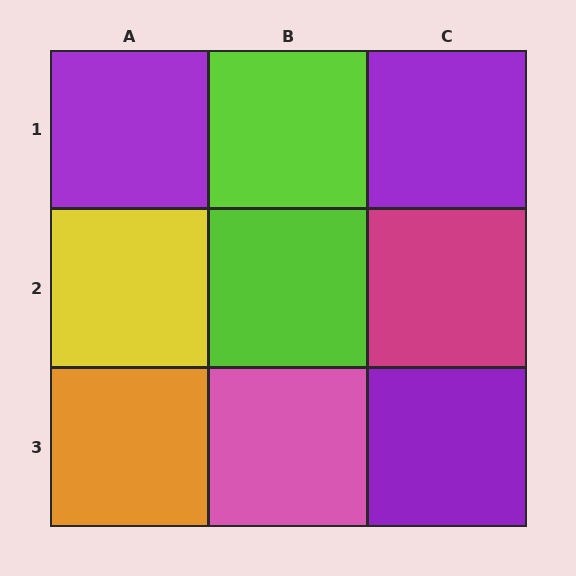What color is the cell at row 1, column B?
Lime.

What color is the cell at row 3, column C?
Purple.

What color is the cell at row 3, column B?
Pink.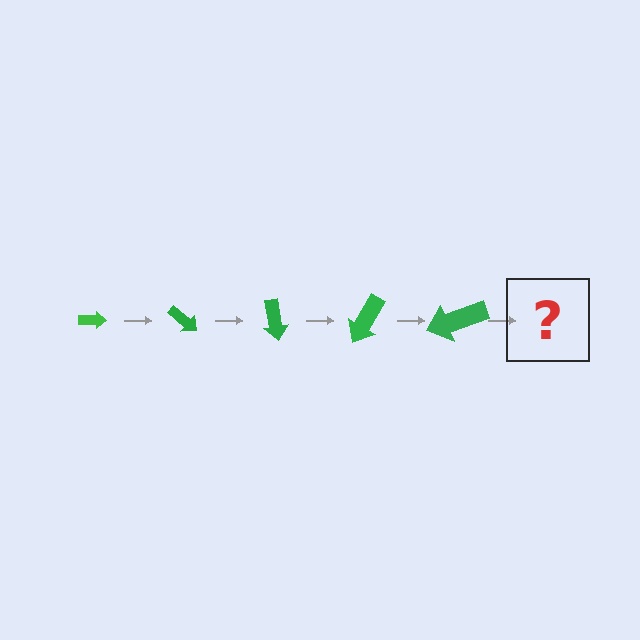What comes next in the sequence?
The next element should be an arrow, larger than the previous one and rotated 200 degrees from the start.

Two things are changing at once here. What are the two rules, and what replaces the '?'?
The two rules are that the arrow grows larger each step and it rotates 40 degrees each step. The '?' should be an arrow, larger than the previous one and rotated 200 degrees from the start.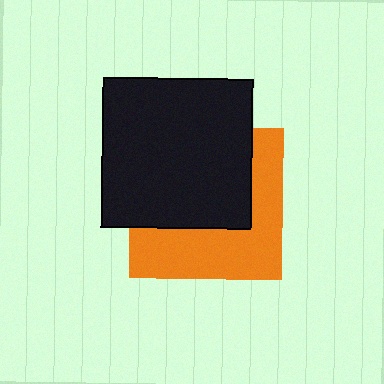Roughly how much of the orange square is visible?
About half of it is visible (roughly 47%).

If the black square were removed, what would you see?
You would see the complete orange square.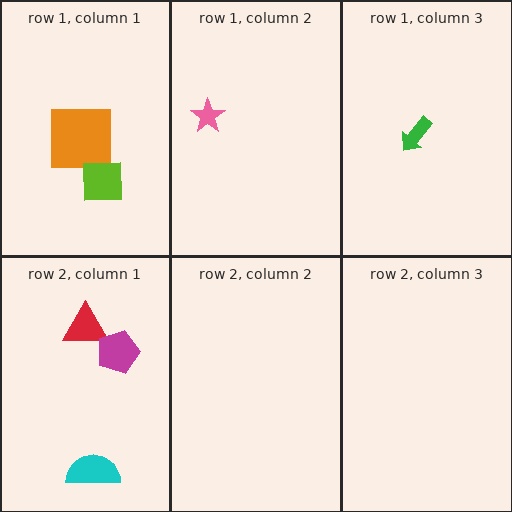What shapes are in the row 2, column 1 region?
The red triangle, the cyan semicircle, the magenta pentagon.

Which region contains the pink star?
The row 1, column 2 region.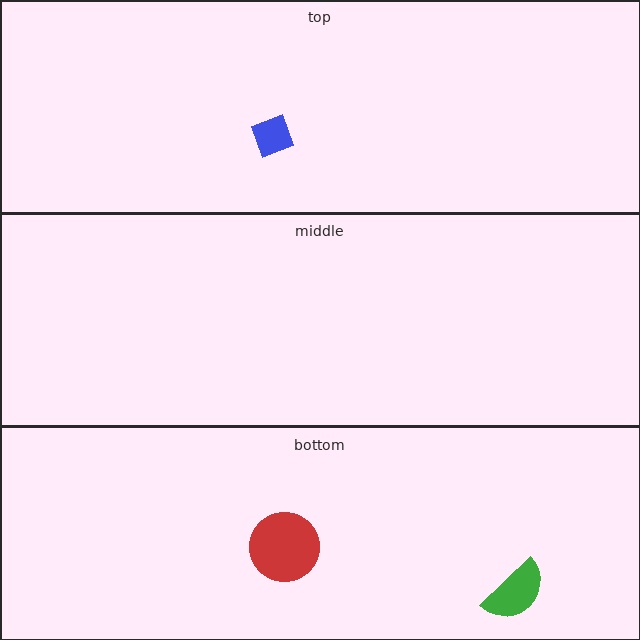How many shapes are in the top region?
1.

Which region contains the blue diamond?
The top region.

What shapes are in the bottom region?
The red circle, the green semicircle.